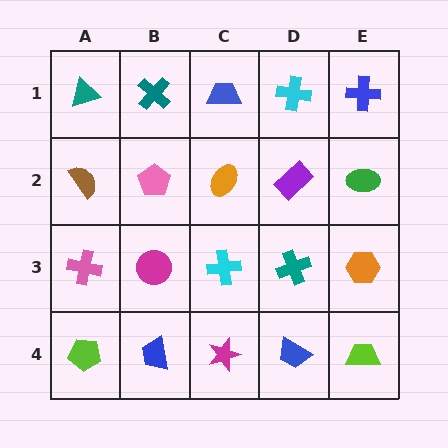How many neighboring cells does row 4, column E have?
2.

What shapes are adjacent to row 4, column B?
A magenta circle (row 3, column B), a lime pentagon (row 4, column A), a magenta star (row 4, column C).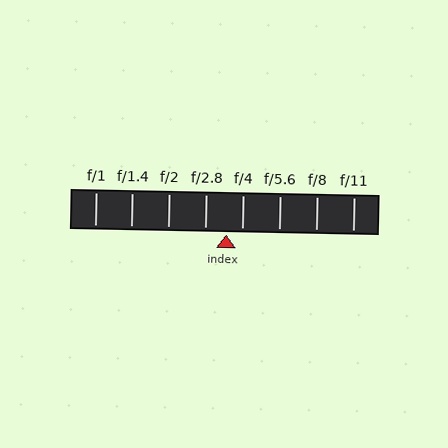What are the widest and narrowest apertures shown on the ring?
The widest aperture shown is f/1 and the narrowest is f/11.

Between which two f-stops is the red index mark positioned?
The index mark is between f/2.8 and f/4.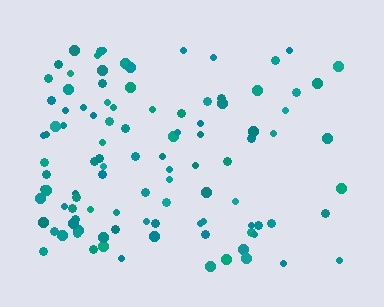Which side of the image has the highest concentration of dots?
The left.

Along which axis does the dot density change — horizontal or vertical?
Horizontal.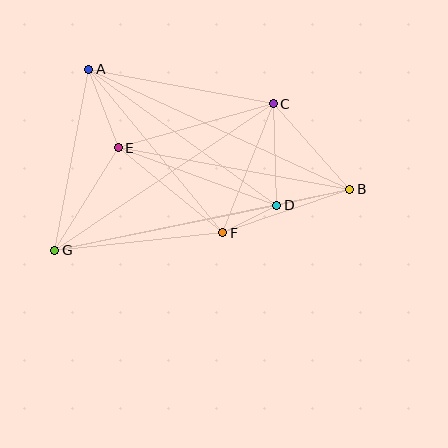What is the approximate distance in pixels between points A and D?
The distance between A and D is approximately 232 pixels.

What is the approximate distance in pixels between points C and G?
The distance between C and G is approximately 263 pixels.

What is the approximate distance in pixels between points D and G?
The distance between D and G is approximately 227 pixels.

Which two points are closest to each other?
Points D and F are closest to each other.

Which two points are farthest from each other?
Points B and G are farthest from each other.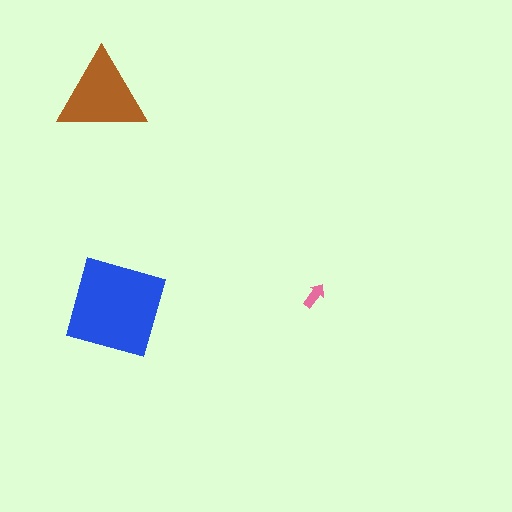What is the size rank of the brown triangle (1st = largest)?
2nd.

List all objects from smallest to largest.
The pink arrow, the brown triangle, the blue square.